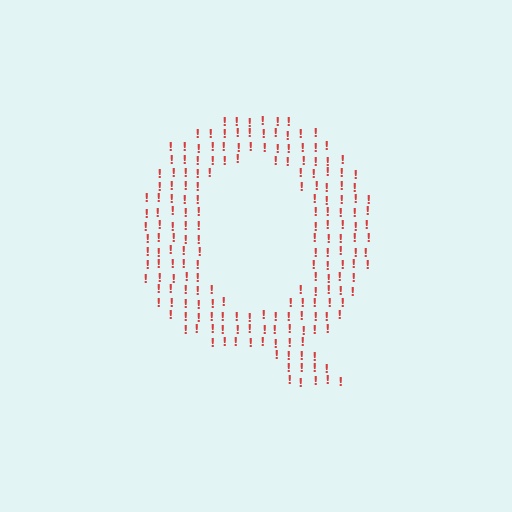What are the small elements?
The small elements are exclamation marks.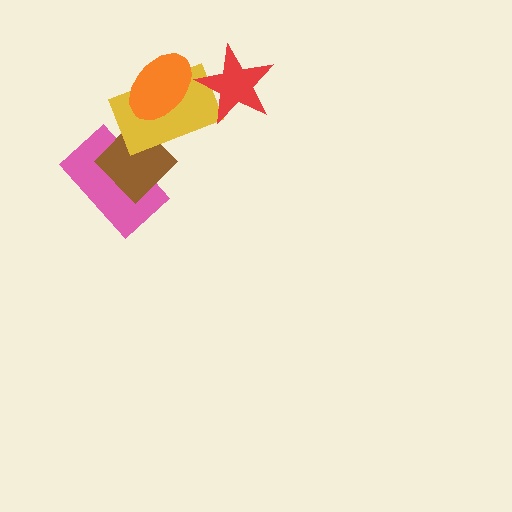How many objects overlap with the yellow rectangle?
4 objects overlap with the yellow rectangle.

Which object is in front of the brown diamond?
The yellow rectangle is in front of the brown diamond.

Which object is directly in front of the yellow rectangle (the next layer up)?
The orange ellipse is directly in front of the yellow rectangle.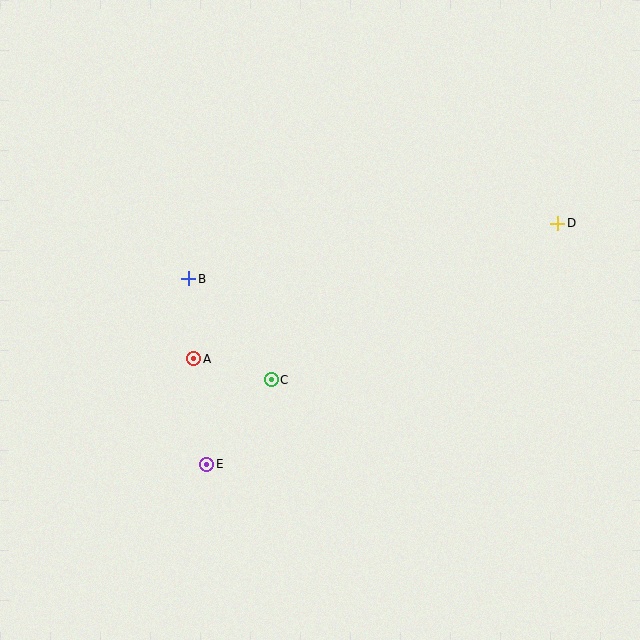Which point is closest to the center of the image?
Point C at (271, 380) is closest to the center.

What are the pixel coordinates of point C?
Point C is at (271, 380).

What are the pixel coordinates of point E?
Point E is at (207, 464).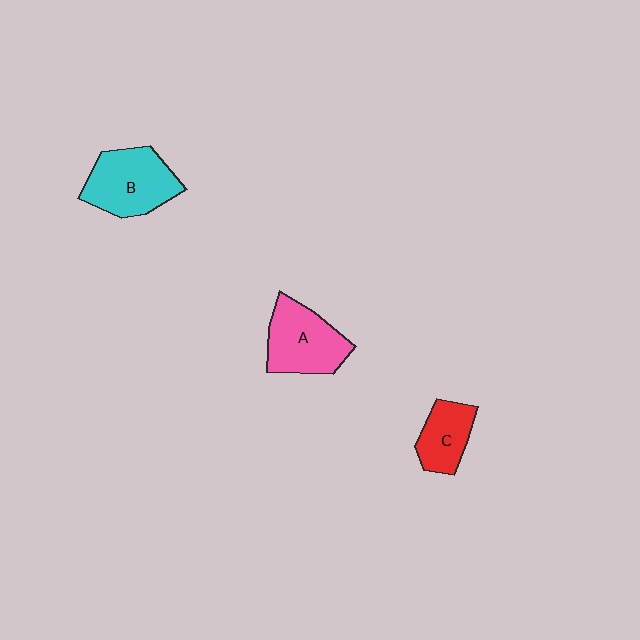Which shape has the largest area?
Shape B (cyan).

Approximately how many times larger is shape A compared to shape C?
Approximately 1.5 times.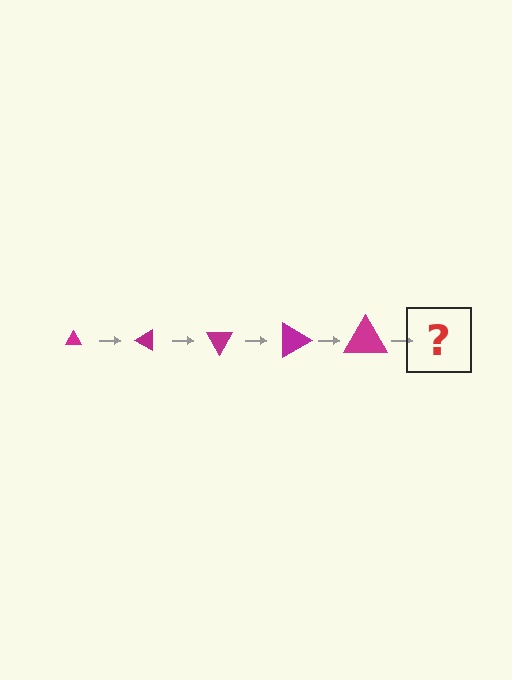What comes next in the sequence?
The next element should be a triangle, larger than the previous one and rotated 150 degrees from the start.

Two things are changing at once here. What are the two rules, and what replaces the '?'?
The two rules are that the triangle grows larger each step and it rotates 30 degrees each step. The '?' should be a triangle, larger than the previous one and rotated 150 degrees from the start.